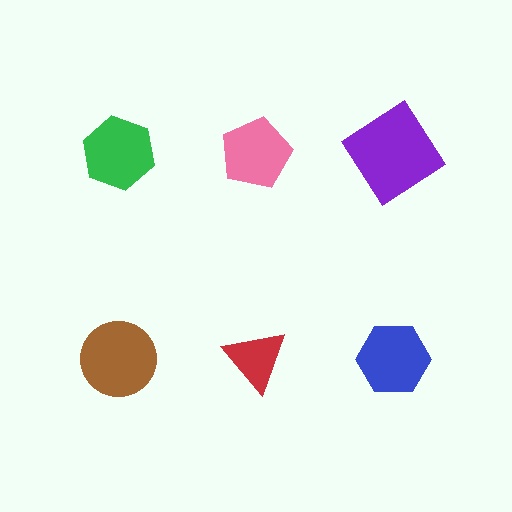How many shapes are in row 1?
3 shapes.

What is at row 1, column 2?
A pink pentagon.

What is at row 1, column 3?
A purple diamond.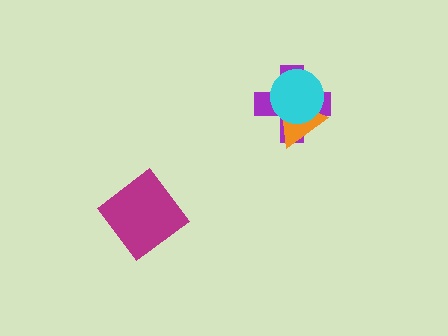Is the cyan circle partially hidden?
No, no other shape covers it.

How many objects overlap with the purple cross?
2 objects overlap with the purple cross.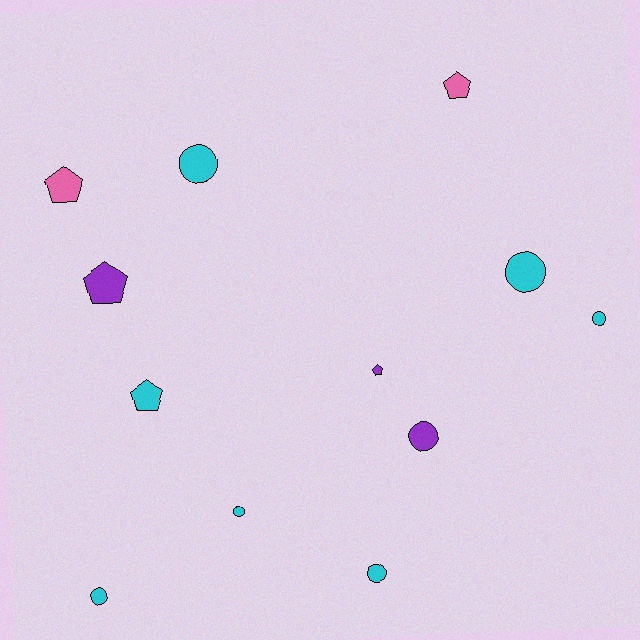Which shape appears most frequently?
Circle, with 7 objects.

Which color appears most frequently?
Cyan, with 7 objects.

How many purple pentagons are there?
There are 2 purple pentagons.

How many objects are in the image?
There are 12 objects.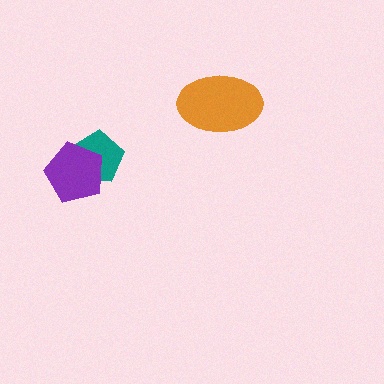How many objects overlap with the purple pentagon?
1 object overlaps with the purple pentagon.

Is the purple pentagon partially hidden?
No, no other shape covers it.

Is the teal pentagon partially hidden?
Yes, it is partially covered by another shape.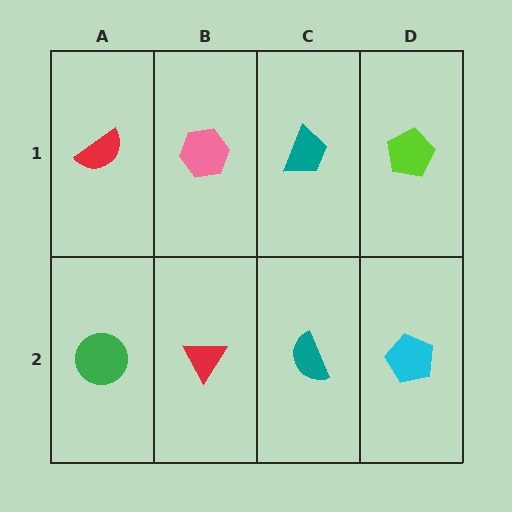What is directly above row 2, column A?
A red semicircle.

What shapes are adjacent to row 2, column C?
A teal trapezoid (row 1, column C), a red triangle (row 2, column B), a cyan pentagon (row 2, column D).